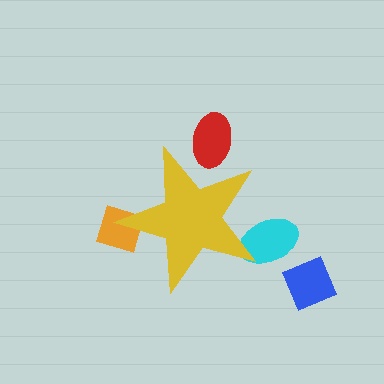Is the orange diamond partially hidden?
Yes, the orange diamond is partially hidden behind the yellow star.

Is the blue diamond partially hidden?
No, the blue diamond is fully visible.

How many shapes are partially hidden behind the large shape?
3 shapes are partially hidden.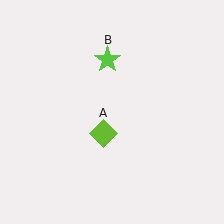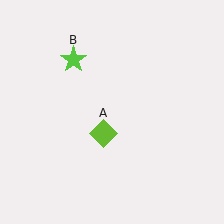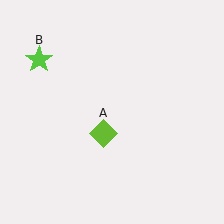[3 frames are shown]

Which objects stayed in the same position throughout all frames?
Lime diamond (object A) remained stationary.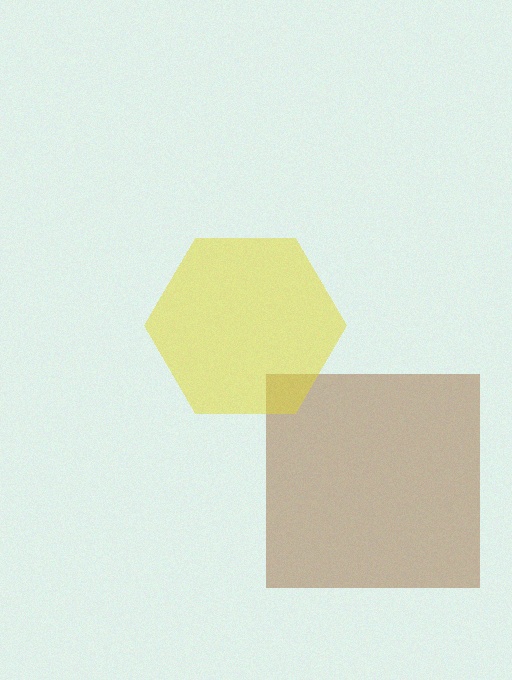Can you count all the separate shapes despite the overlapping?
Yes, there are 2 separate shapes.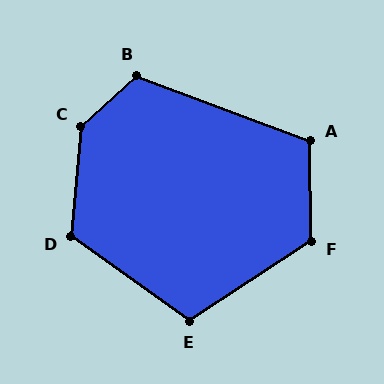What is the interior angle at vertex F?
Approximately 123 degrees (obtuse).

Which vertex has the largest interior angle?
C, at approximately 138 degrees.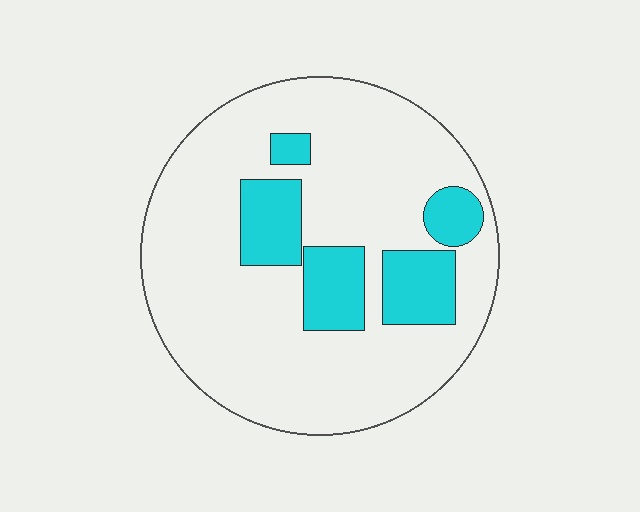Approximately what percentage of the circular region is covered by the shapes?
Approximately 20%.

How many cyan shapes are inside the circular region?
5.